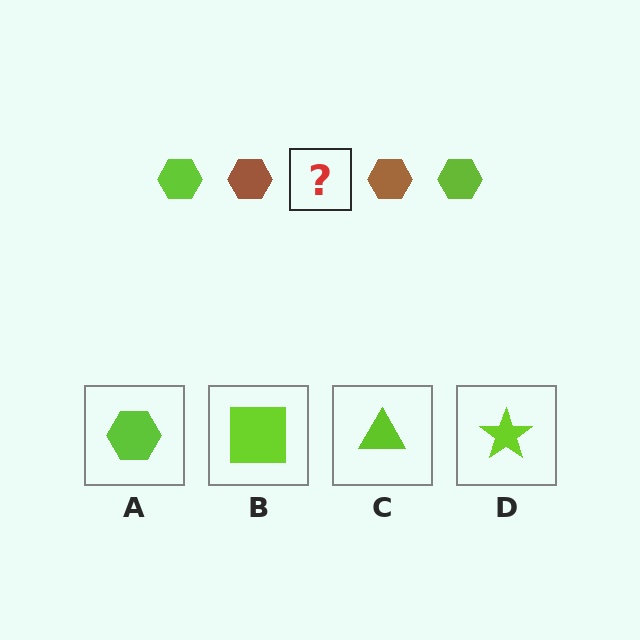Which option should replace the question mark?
Option A.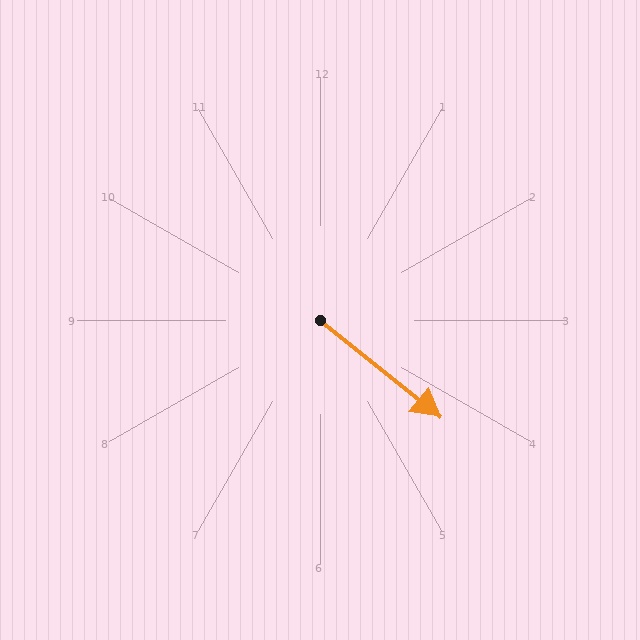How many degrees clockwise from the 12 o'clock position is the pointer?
Approximately 129 degrees.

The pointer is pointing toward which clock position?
Roughly 4 o'clock.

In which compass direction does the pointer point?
Southeast.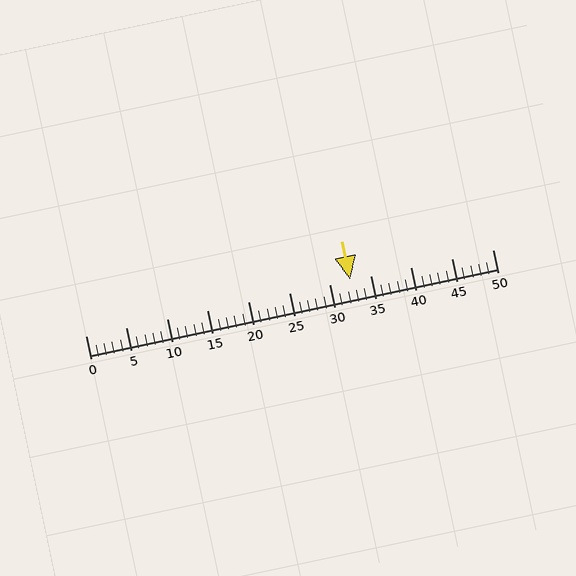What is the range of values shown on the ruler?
The ruler shows values from 0 to 50.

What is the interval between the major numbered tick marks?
The major tick marks are spaced 5 units apart.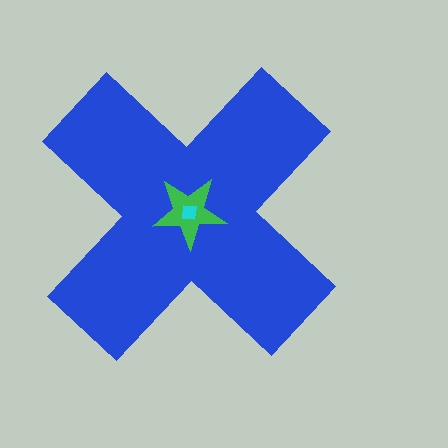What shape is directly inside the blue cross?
The green star.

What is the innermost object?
The cyan square.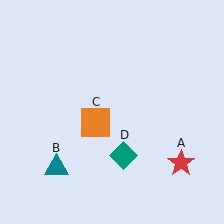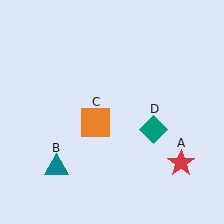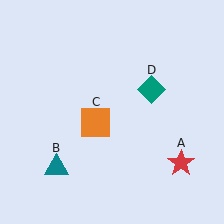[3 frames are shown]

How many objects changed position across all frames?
1 object changed position: teal diamond (object D).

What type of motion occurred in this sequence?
The teal diamond (object D) rotated counterclockwise around the center of the scene.